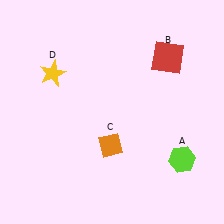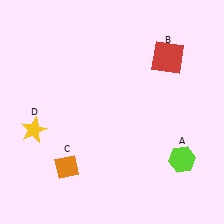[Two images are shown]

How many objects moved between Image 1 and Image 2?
2 objects moved between the two images.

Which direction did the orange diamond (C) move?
The orange diamond (C) moved left.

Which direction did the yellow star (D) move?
The yellow star (D) moved down.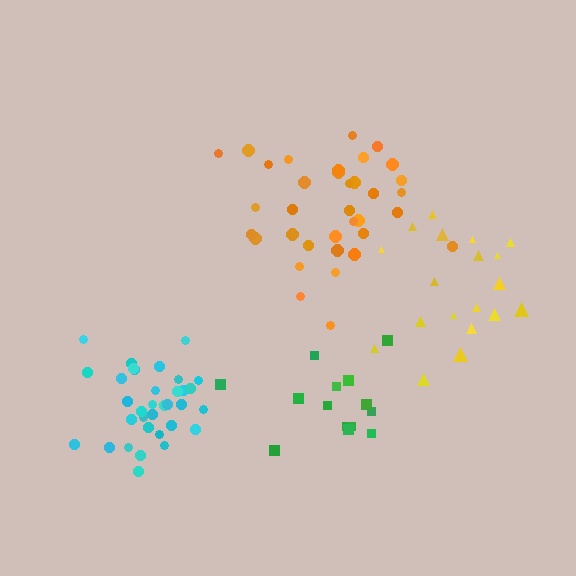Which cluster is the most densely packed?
Cyan.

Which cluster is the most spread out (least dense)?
Yellow.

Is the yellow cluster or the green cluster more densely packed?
Green.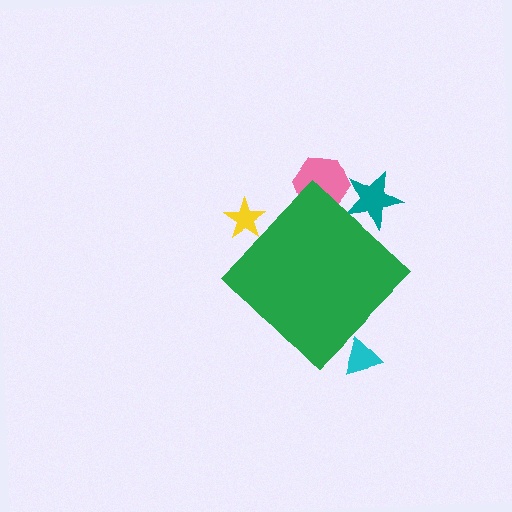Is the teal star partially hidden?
Yes, the teal star is partially hidden behind the green diamond.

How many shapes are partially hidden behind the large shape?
4 shapes are partially hidden.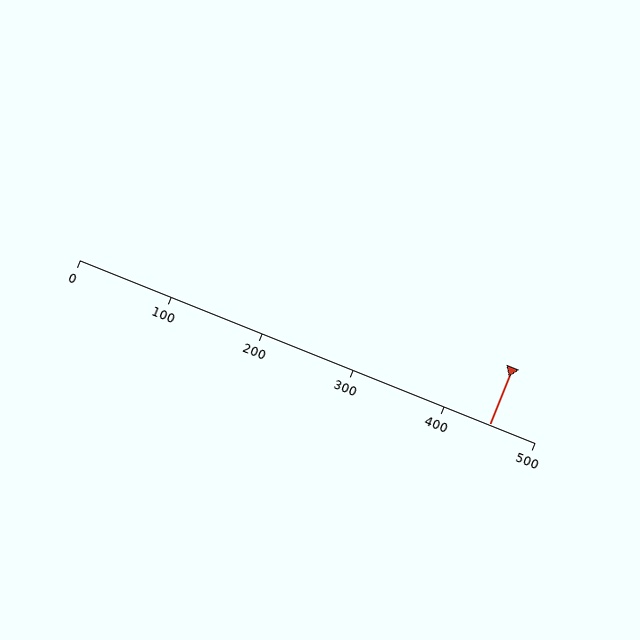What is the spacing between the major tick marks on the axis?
The major ticks are spaced 100 apart.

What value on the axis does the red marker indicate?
The marker indicates approximately 450.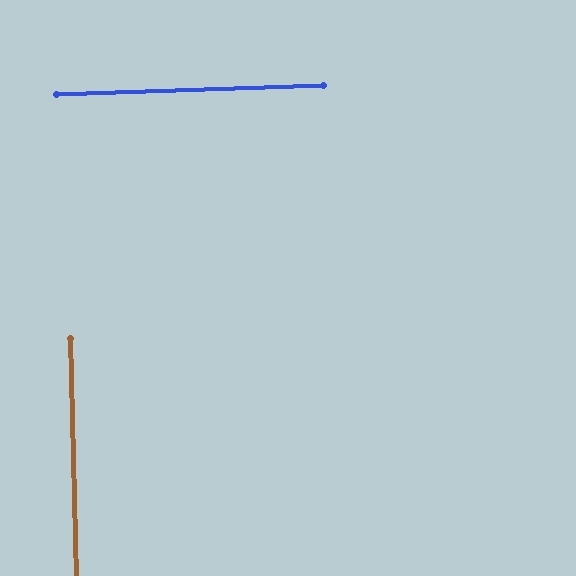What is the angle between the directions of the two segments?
Approximately 89 degrees.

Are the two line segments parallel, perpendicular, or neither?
Perpendicular — they meet at approximately 89°.